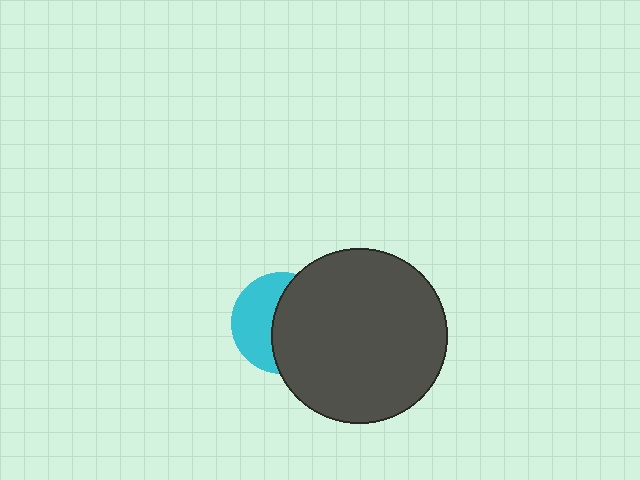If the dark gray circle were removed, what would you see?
You would see the complete cyan circle.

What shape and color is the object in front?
The object in front is a dark gray circle.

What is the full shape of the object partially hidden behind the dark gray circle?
The partially hidden object is a cyan circle.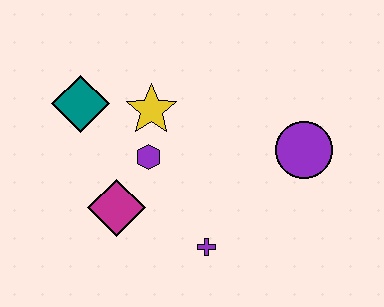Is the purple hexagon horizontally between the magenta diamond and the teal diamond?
No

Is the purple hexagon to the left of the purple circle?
Yes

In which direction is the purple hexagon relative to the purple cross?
The purple hexagon is above the purple cross.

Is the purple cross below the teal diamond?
Yes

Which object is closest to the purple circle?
The purple cross is closest to the purple circle.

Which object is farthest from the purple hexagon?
The purple circle is farthest from the purple hexagon.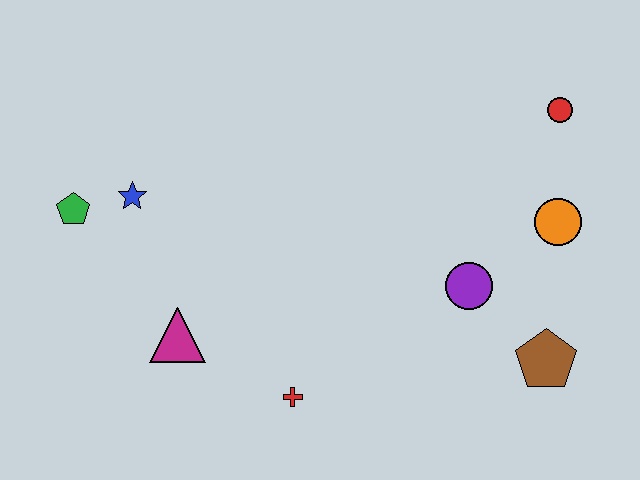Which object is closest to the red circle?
The orange circle is closest to the red circle.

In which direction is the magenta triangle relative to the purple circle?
The magenta triangle is to the left of the purple circle.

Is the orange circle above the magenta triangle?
Yes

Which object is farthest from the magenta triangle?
The red circle is farthest from the magenta triangle.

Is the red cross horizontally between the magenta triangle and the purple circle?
Yes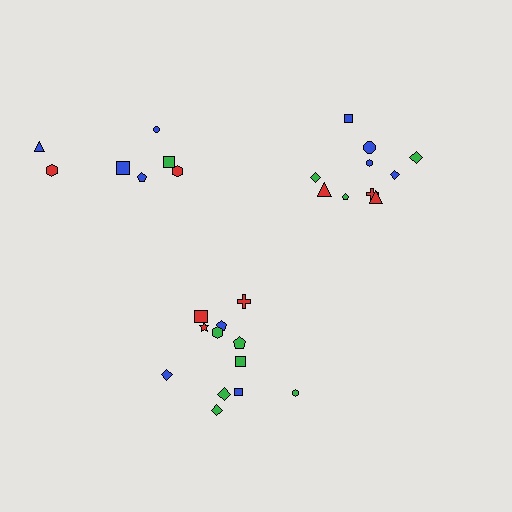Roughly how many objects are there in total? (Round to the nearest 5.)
Roughly 30 objects in total.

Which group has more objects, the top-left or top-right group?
The top-right group.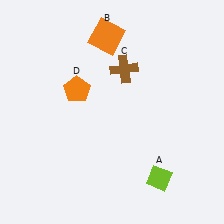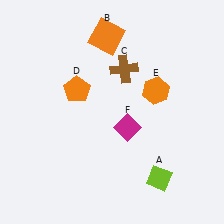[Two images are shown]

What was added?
An orange hexagon (E), a magenta diamond (F) were added in Image 2.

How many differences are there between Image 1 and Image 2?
There are 2 differences between the two images.